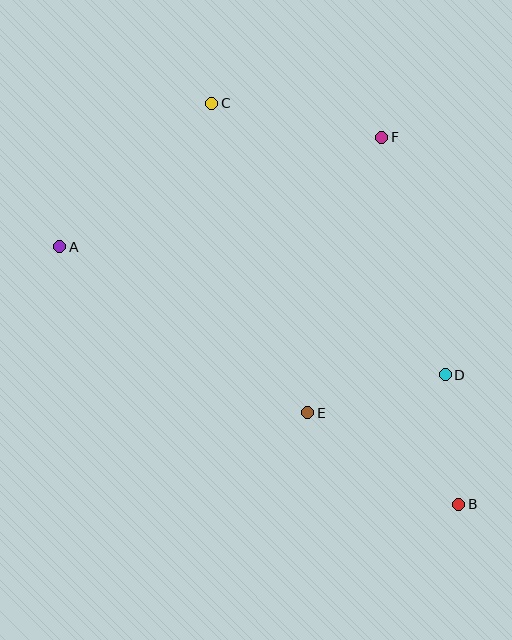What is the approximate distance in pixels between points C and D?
The distance between C and D is approximately 358 pixels.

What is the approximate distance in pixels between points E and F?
The distance between E and F is approximately 285 pixels.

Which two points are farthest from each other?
Points A and B are farthest from each other.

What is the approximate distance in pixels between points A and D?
The distance between A and D is approximately 406 pixels.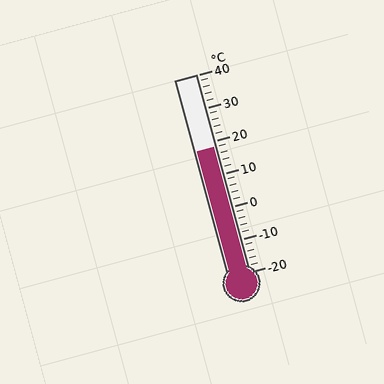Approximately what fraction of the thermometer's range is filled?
The thermometer is filled to approximately 65% of its range.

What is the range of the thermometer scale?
The thermometer scale ranges from -20°C to 40°C.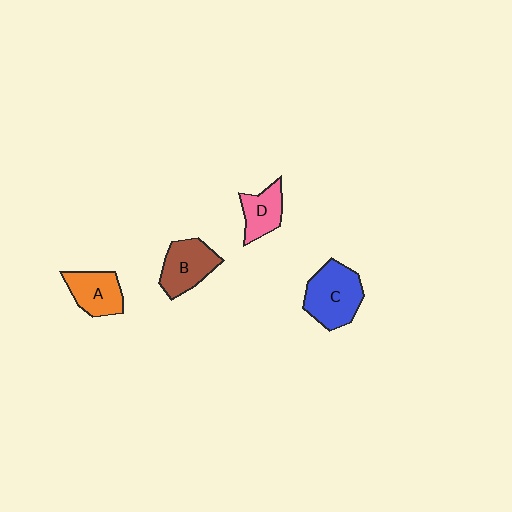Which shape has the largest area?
Shape C (blue).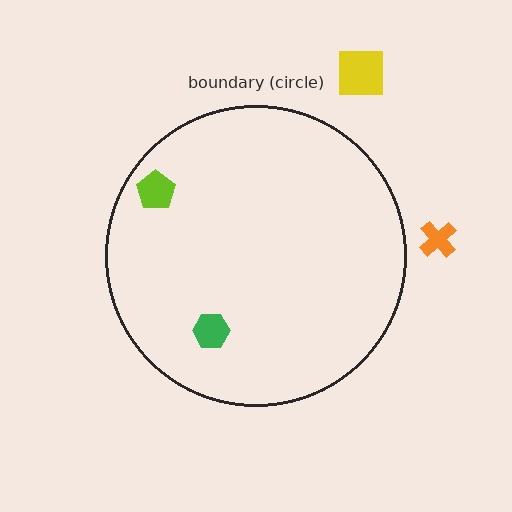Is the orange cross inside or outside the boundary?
Outside.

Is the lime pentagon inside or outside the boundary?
Inside.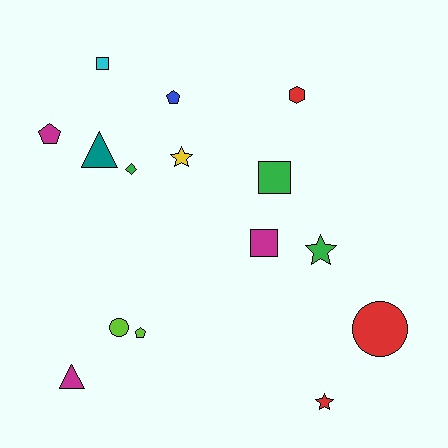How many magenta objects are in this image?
There are 3 magenta objects.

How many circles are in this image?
There are 2 circles.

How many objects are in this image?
There are 15 objects.